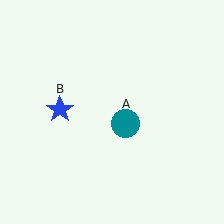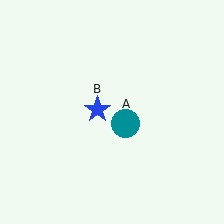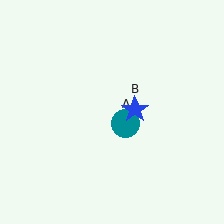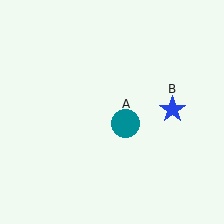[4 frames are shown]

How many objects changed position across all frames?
1 object changed position: blue star (object B).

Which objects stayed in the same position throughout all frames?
Teal circle (object A) remained stationary.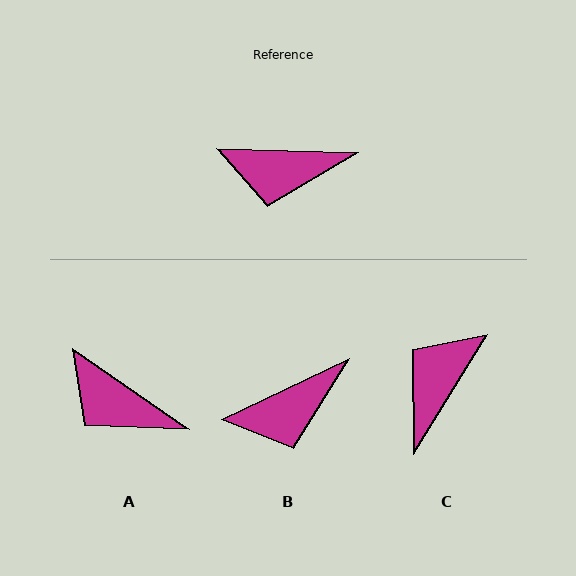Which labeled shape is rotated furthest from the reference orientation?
C, about 120 degrees away.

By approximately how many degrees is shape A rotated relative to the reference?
Approximately 33 degrees clockwise.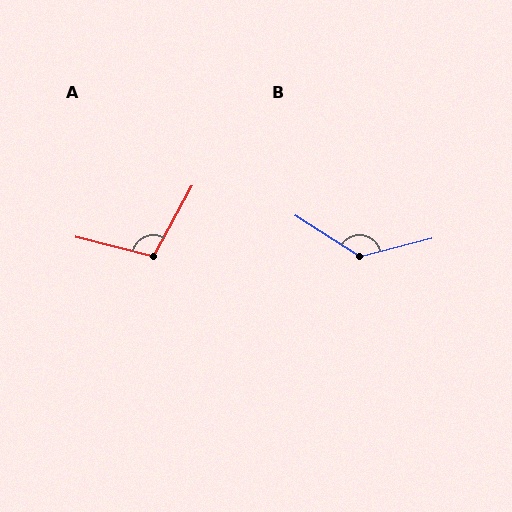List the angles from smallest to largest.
A (104°), B (133°).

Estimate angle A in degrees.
Approximately 104 degrees.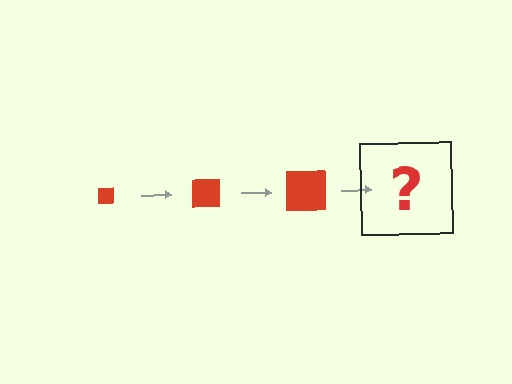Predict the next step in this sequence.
The next step is a red square, larger than the previous one.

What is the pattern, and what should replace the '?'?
The pattern is that the square gets progressively larger each step. The '?' should be a red square, larger than the previous one.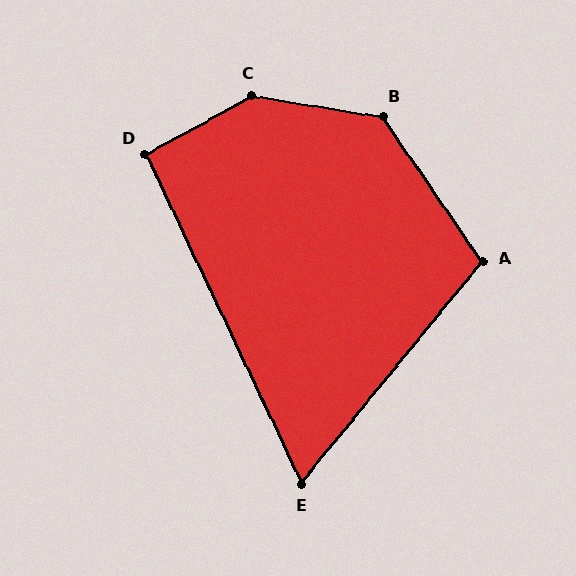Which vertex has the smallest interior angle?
E, at approximately 65 degrees.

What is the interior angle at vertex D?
Approximately 93 degrees (approximately right).